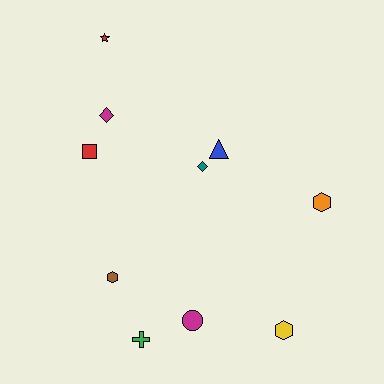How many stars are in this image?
There is 1 star.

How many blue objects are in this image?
There is 1 blue object.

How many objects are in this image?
There are 10 objects.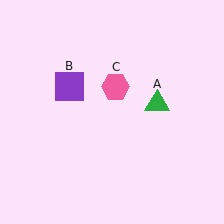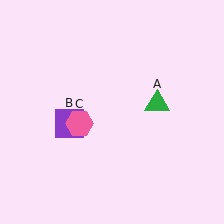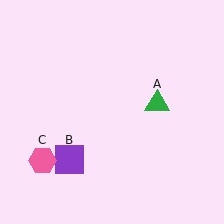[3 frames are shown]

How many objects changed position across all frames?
2 objects changed position: purple square (object B), pink hexagon (object C).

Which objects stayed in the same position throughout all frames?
Green triangle (object A) remained stationary.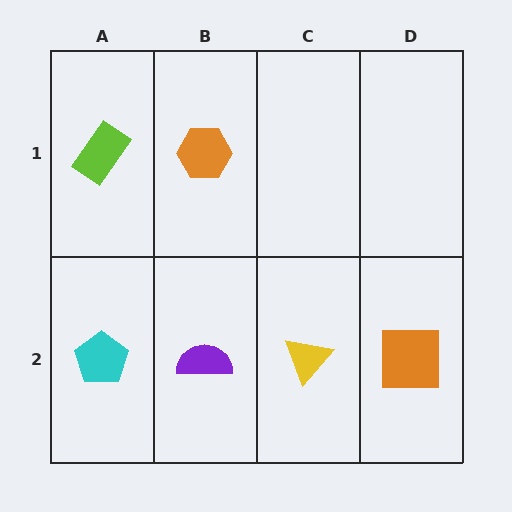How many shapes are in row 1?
2 shapes.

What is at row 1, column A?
A lime rectangle.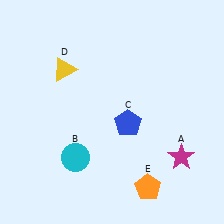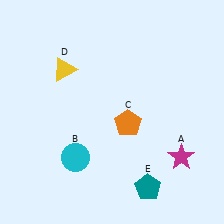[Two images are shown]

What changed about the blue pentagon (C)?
In Image 1, C is blue. In Image 2, it changed to orange.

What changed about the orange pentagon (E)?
In Image 1, E is orange. In Image 2, it changed to teal.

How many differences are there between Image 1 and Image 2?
There are 2 differences between the two images.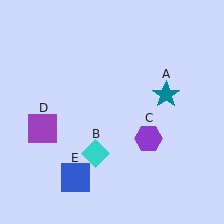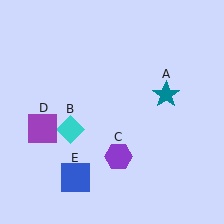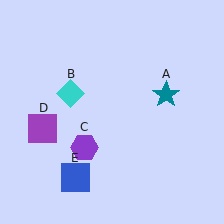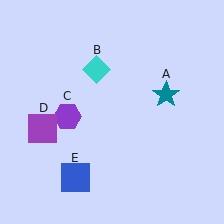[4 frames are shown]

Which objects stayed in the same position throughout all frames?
Teal star (object A) and purple square (object D) and blue square (object E) remained stationary.